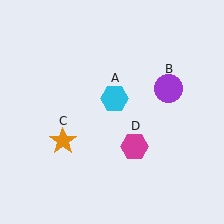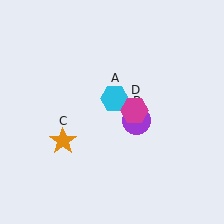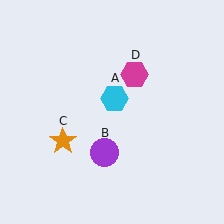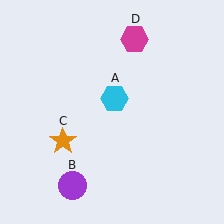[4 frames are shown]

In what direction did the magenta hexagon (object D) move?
The magenta hexagon (object D) moved up.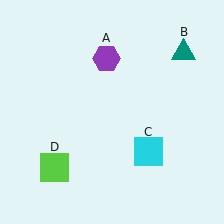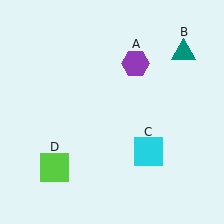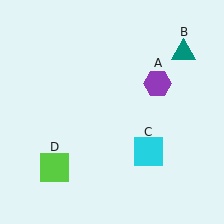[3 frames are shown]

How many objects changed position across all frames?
1 object changed position: purple hexagon (object A).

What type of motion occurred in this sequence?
The purple hexagon (object A) rotated clockwise around the center of the scene.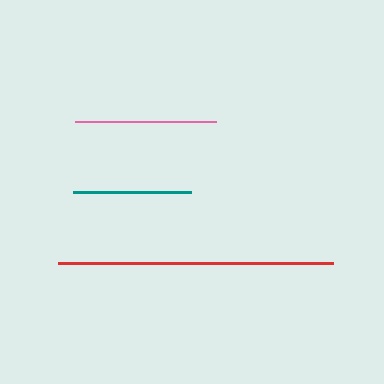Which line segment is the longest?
The red line is the longest at approximately 275 pixels.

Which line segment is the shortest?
The teal line is the shortest at approximately 117 pixels.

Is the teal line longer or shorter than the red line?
The red line is longer than the teal line.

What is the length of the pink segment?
The pink segment is approximately 141 pixels long.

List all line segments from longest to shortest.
From longest to shortest: red, pink, teal.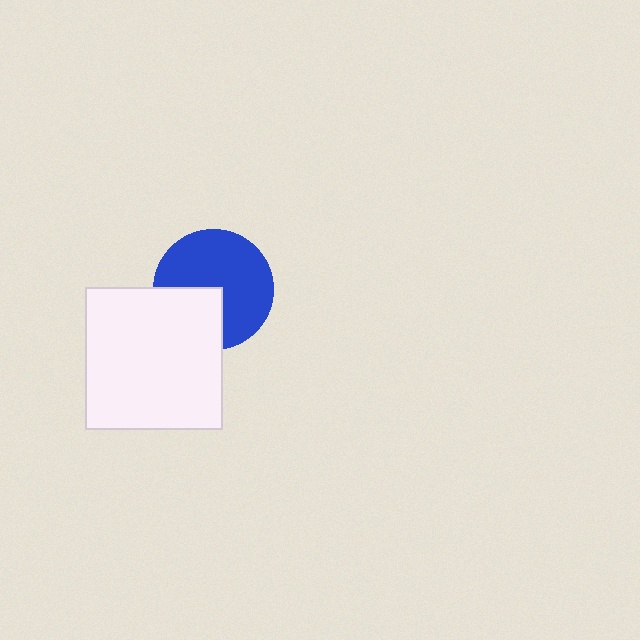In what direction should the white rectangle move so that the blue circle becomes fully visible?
The white rectangle should move toward the lower-left. That is the shortest direction to clear the overlap and leave the blue circle fully visible.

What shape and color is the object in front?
The object in front is a white rectangle.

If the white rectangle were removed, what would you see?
You would see the complete blue circle.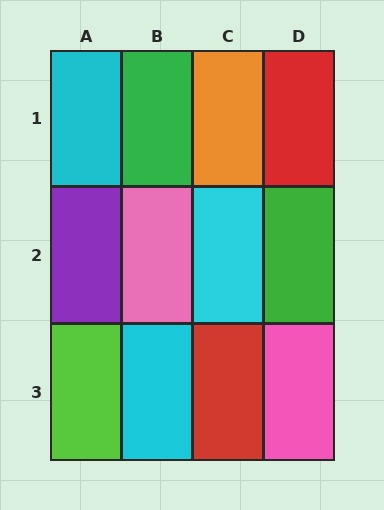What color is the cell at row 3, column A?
Lime.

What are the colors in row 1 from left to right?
Cyan, green, orange, red.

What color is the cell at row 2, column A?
Purple.